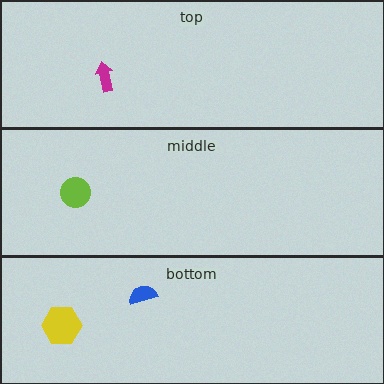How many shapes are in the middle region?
1.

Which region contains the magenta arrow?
The top region.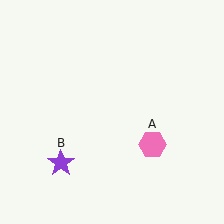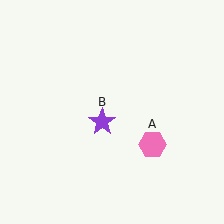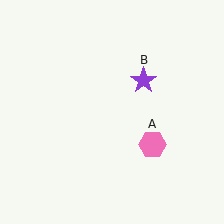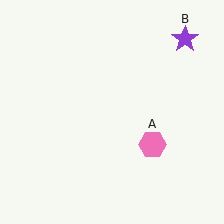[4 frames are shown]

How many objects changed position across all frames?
1 object changed position: purple star (object B).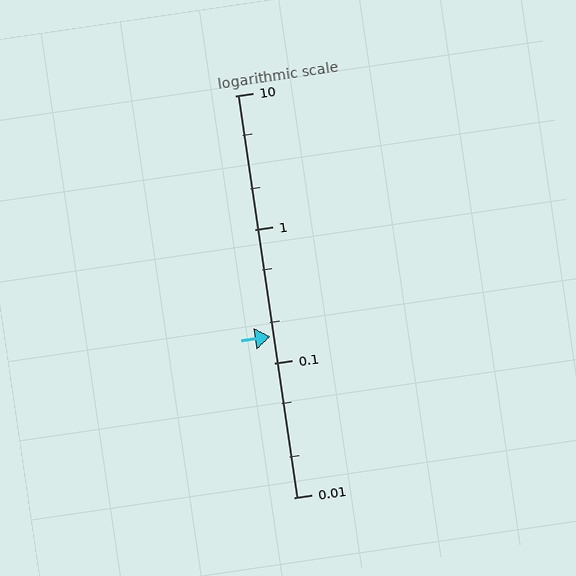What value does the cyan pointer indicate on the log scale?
The pointer indicates approximately 0.16.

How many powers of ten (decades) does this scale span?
The scale spans 3 decades, from 0.01 to 10.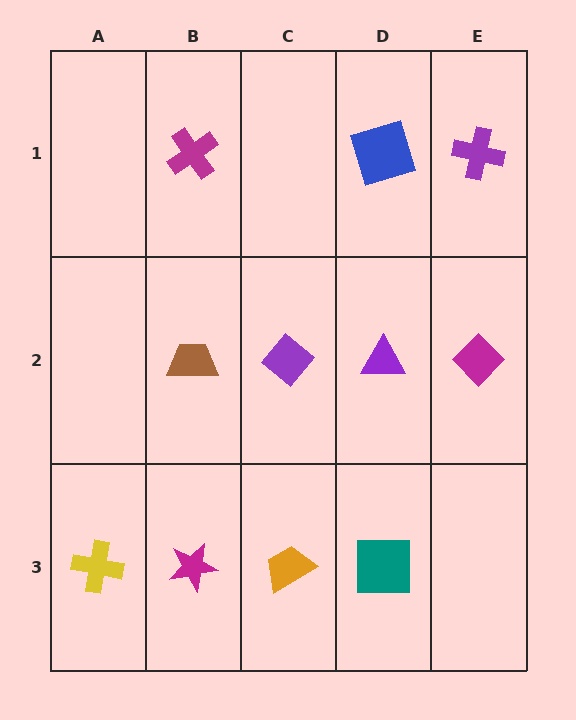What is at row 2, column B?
A brown trapezoid.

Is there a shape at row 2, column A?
No, that cell is empty.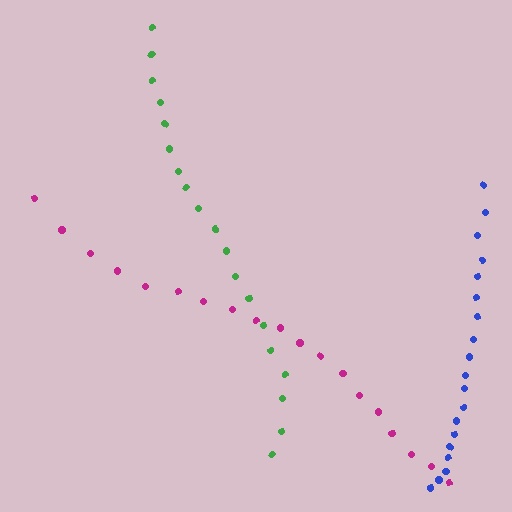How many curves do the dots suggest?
There are 3 distinct paths.